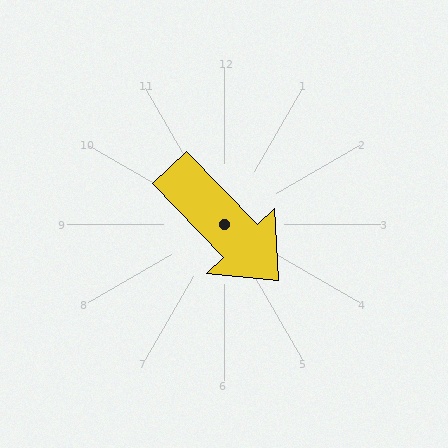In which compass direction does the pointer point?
Southeast.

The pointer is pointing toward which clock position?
Roughly 5 o'clock.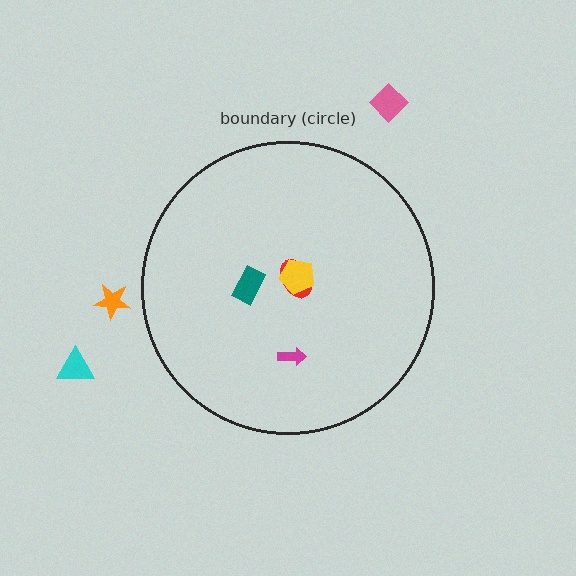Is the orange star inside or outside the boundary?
Outside.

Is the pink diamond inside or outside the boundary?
Outside.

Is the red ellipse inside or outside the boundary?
Inside.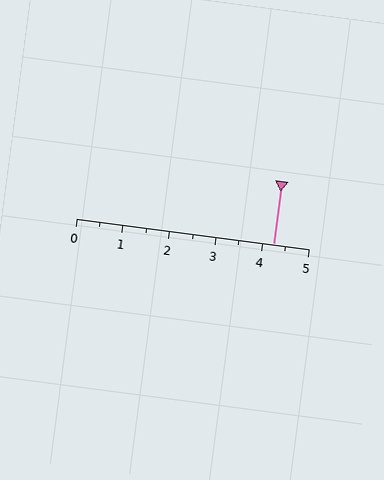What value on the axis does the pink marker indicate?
The marker indicates approximately 4.2.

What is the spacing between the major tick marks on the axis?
The major ticks are spaced 1 apart.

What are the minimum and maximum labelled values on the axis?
The axis runs from 0 to 5.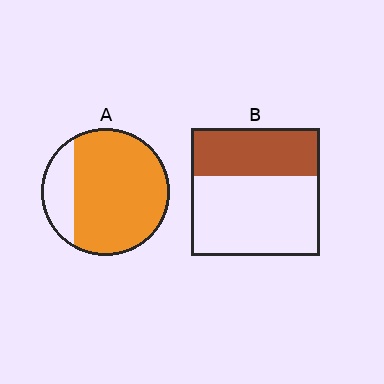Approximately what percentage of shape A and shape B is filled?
A is approximately 80% and B is approximately 40%.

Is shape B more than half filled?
No.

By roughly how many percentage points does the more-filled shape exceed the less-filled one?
By roughly 40 percentage points (A over B).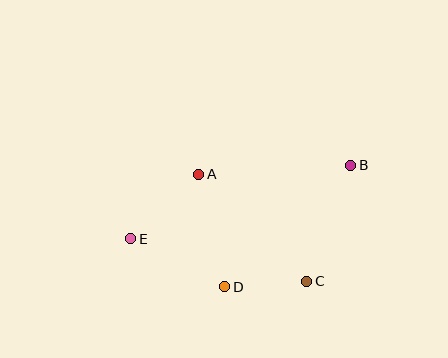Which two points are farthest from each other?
Points B and E are farthest from each other.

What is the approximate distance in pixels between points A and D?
The distance between A and D is approximately 115 pixels.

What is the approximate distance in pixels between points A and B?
The distance between A and B is approximately 152 pixels.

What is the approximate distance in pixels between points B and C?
The distance between B and C is approximately 125 pixels.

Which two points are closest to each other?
Points C and D are closest to each other.